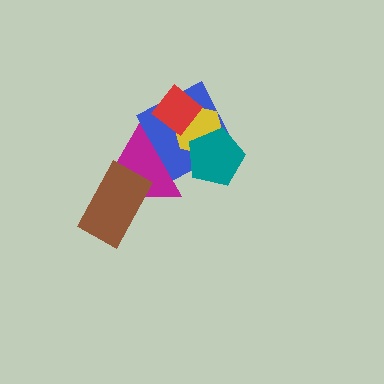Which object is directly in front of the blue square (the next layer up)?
The yellow hexagon is directly in front of the blue square.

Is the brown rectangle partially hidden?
No, no other shape covers it.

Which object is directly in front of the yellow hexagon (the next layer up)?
The red diamond is directly in front of the yellow hexagon.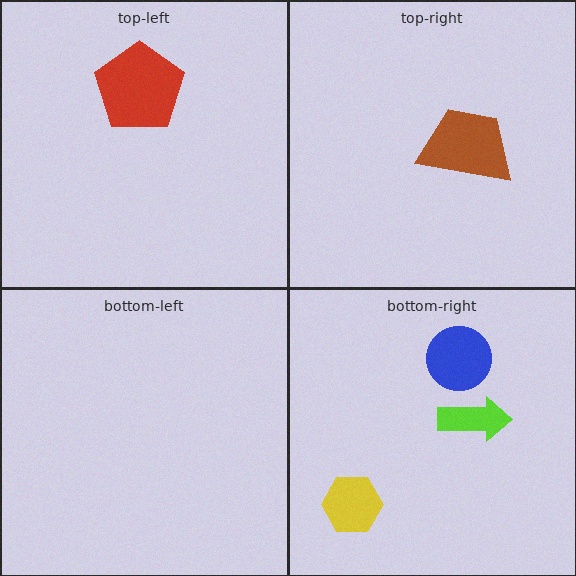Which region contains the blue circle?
The bottom-right region.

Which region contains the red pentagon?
The top-left region.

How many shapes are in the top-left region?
1.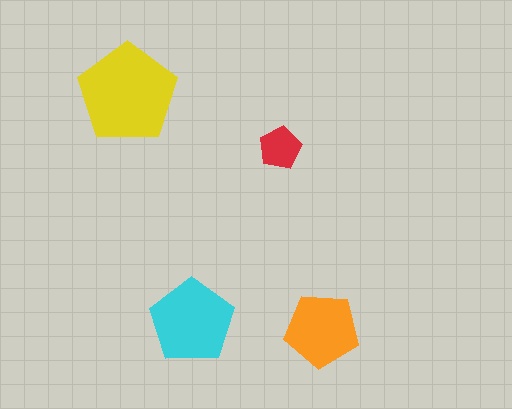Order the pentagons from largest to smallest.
the yellow one, the cyan one, the orange one, the red one.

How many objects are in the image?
There are 4 objects in the image.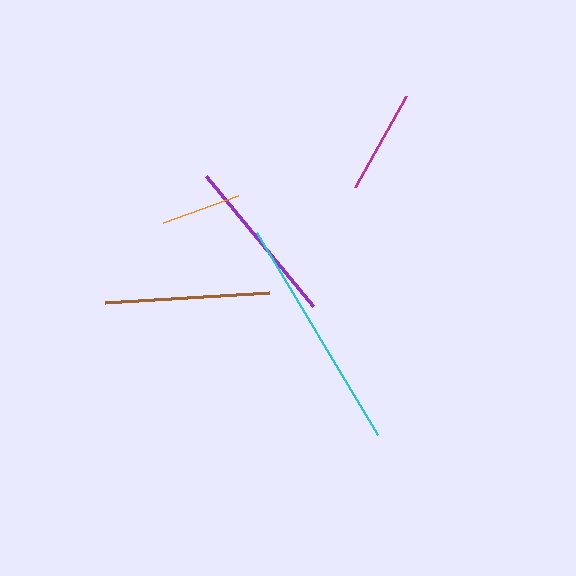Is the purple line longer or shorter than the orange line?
The purple line is longer than the orange line.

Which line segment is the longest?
The cyan line is the longest at approximately 236 pixels.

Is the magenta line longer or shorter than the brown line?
The brown line is longer than the magenta line.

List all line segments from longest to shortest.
From longest to shortest: cyan, purple, brown, magenta, orange.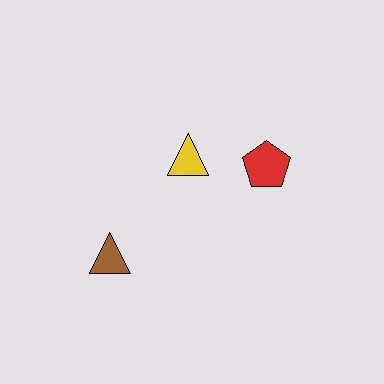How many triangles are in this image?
There are 2 triangles.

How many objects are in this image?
There are 3 objects.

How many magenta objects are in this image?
There are no magenta objects.